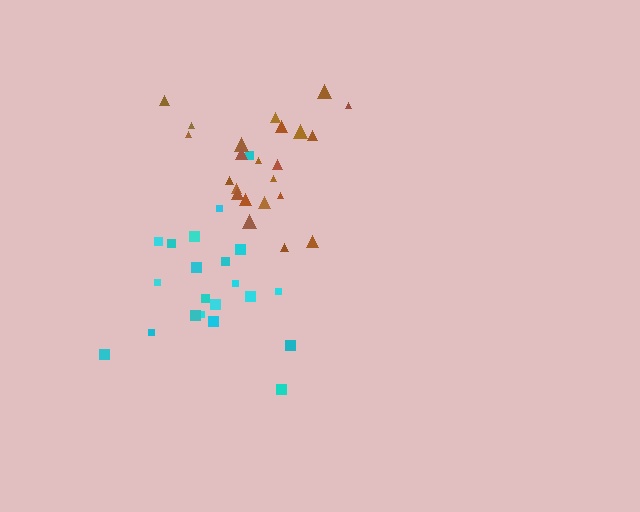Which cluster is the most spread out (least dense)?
Cyan.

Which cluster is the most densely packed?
Brown.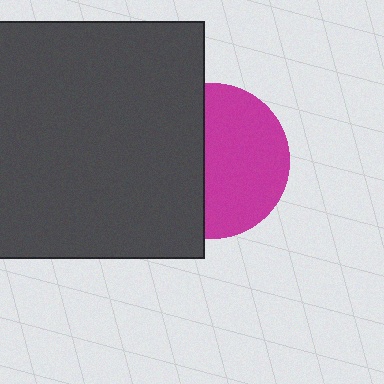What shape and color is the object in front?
The object in front is a dark gray square.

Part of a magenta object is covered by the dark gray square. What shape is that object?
It is a circle.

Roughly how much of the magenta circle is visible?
About half of it is visible (roughly 55%).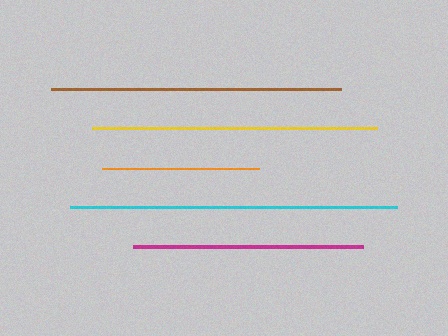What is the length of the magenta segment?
The magenta segment is approximately 230 pixels long.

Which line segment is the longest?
The cyan line is the longest at approximately 327 pixels.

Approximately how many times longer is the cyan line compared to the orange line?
The cyan line is approximately 2.1 times the length of the orange line.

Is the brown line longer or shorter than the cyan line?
The cyan line is longer than the brown line.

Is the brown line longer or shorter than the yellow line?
The brown line is longer than the yellow line.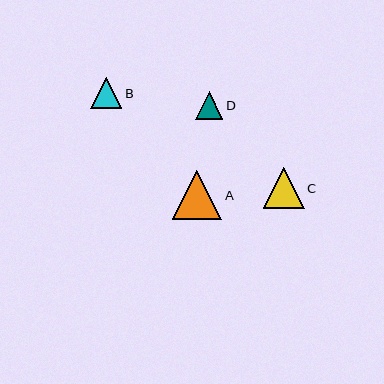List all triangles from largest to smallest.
From largest to smallest: A, C, B, D.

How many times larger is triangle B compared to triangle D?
Triangle B is approximately 1.1 times the size of triangle D.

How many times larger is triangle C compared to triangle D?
Triangle C is approximately 1.5 times the size of triangle D.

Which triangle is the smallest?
Triangle D is the smallest with a size of approximately 27 pixels.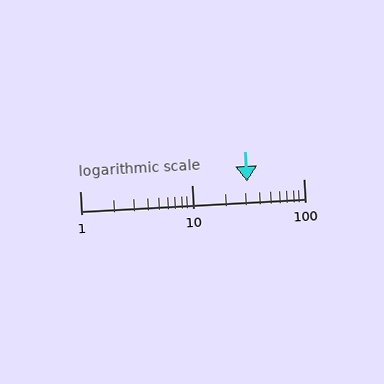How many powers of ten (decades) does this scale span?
The scale spans 2 decades, from 1 to 100.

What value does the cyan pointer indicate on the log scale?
The pointer indicates approximately 31.